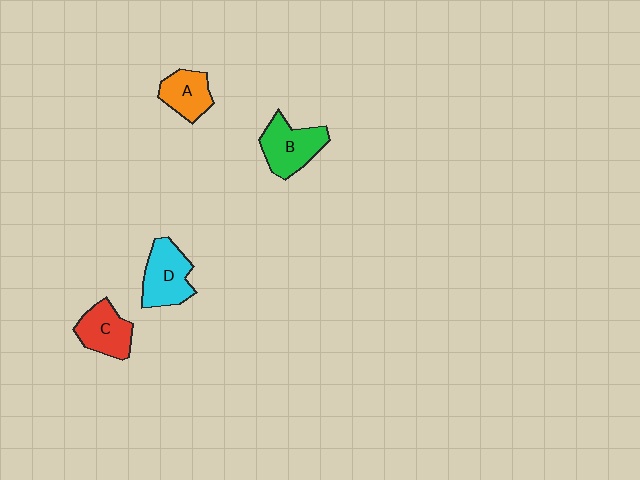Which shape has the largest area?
Shape D (cyan).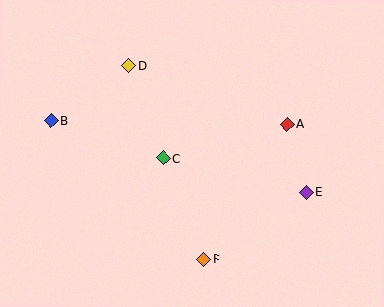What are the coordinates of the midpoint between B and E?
The midpoint between B and E is at (179, 157).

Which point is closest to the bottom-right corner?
Point E is closest to the bottom-right corner.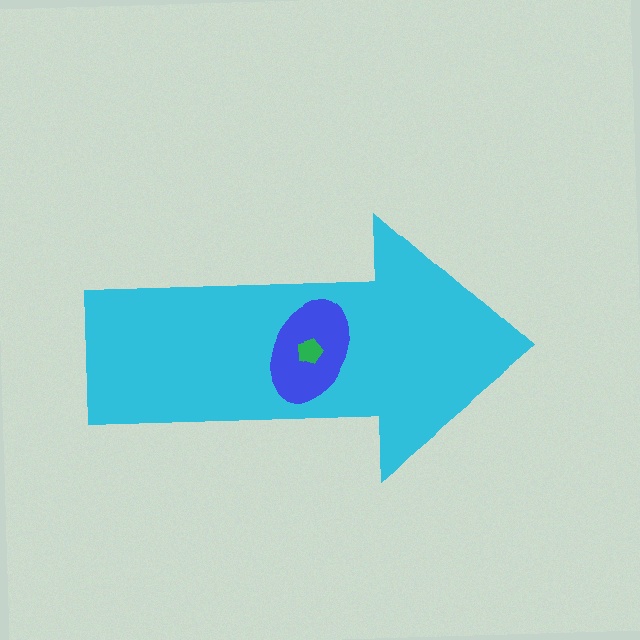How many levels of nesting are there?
3.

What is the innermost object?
The green pentagon.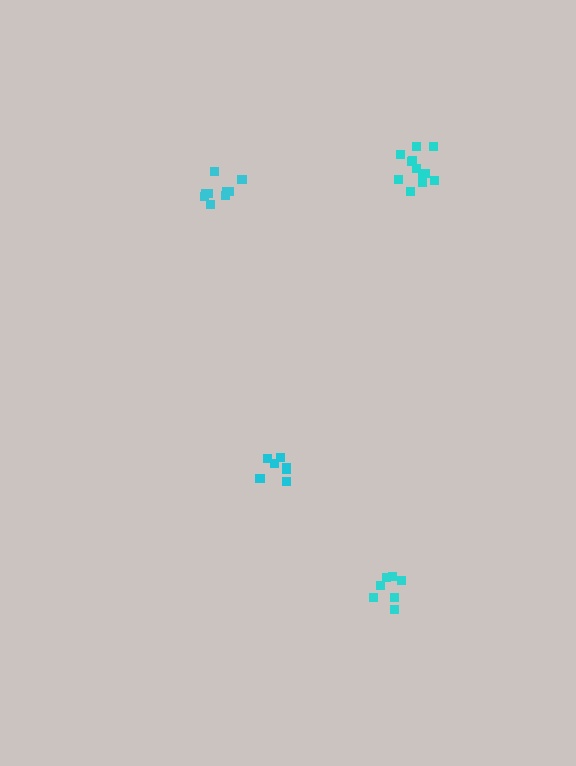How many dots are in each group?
Group 1: 7 dots, Group 2: 7 dots, Group 3: 12 dots, Group 4: 9 dots (35 total).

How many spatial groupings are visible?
There are 4 spatial groupings.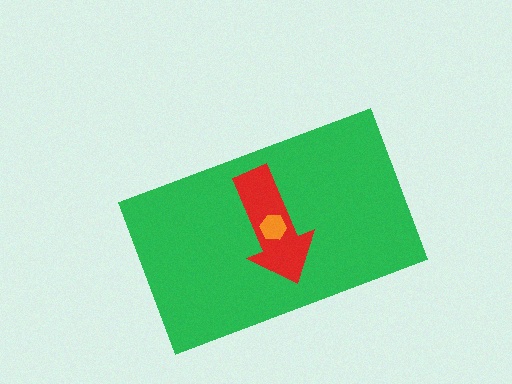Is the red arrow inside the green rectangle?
Yes.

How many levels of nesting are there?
3.